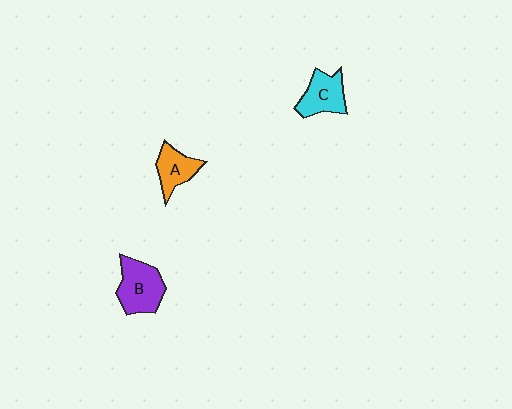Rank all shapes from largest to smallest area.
From largest to smallest: B (purple), C (cyan), A (orange).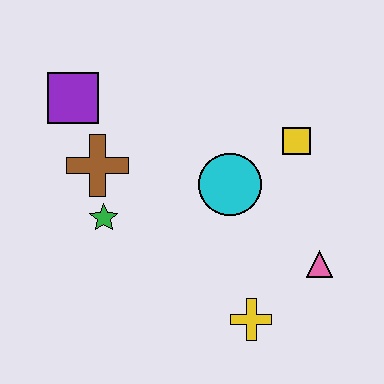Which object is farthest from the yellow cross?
The purple square is farthest from the yellow cross.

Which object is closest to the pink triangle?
The yellow cross is closest to the pink triangle.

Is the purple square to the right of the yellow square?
No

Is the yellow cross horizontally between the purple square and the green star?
No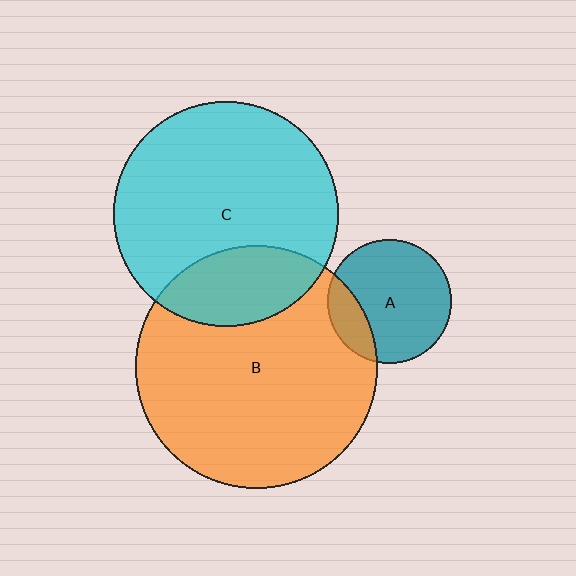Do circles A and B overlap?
Yes.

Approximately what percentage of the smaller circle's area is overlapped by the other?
Approximately 20%.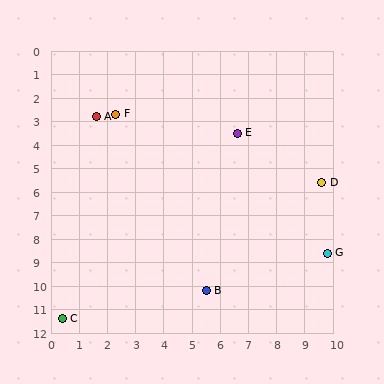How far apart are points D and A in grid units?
Points D and A are about 8.5 grid units apart.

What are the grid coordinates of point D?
Point D is at approximately (9.6, 5.6).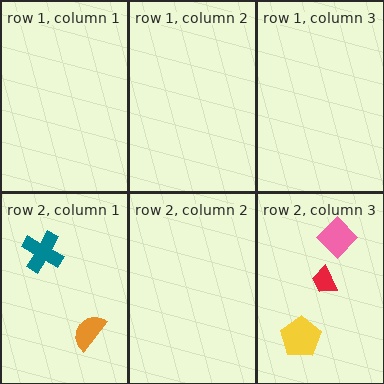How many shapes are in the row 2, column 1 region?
2.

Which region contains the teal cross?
The row 2, column 1 region.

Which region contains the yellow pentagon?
The row 2, column 3 region.